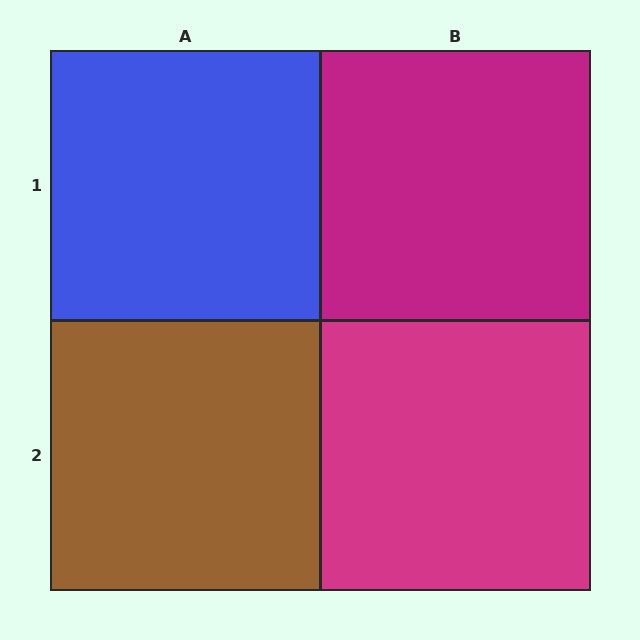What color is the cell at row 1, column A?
Blue.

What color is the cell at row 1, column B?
Magenta.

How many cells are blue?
1 cell is blue.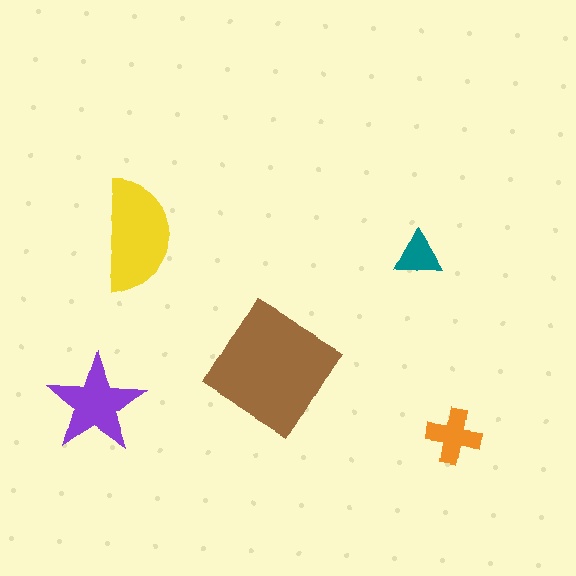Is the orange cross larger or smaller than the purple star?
Smaller.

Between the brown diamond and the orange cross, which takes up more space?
The brown diamond.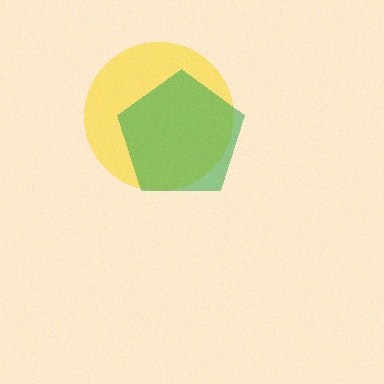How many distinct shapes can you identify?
There are 2 distinct shapes: a yellow circle, a green pentagon.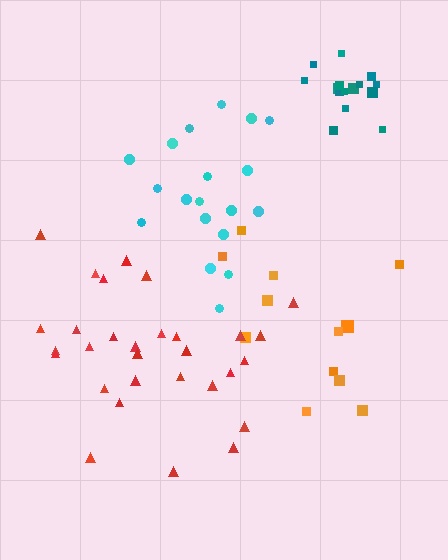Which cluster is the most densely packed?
Teal.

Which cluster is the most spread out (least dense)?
Orange.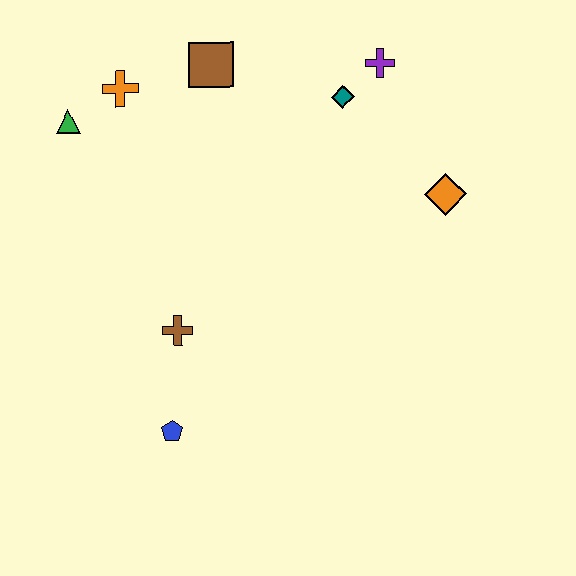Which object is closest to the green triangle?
The orange cross is closest to the green triangle.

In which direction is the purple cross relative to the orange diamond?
The purple cross is above the orange diamond.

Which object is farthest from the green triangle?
The orange diamond is farthest from the green triangle.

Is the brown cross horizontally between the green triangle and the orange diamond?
Yes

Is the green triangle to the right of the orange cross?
No